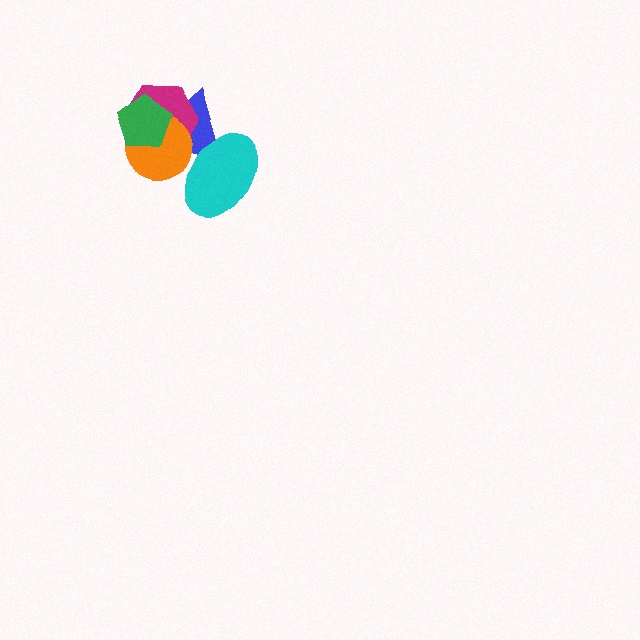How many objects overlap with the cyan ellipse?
2 objects overlap with the cyan ellipse.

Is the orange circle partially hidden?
Yes, it is partially covered by another shape.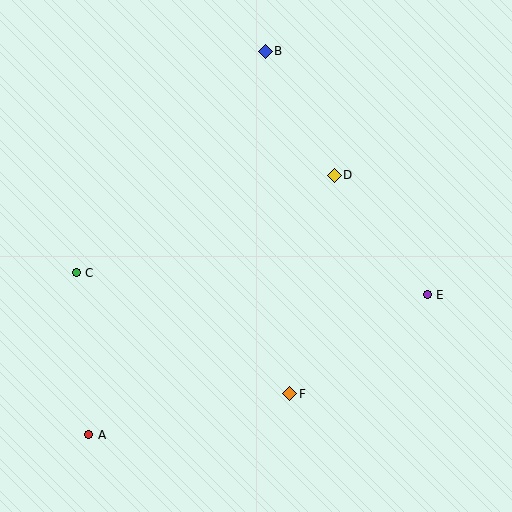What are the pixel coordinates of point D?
Point D is at (334, 175).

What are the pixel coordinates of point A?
Point A is at (89, 435).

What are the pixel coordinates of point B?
Point B is at (265, 51).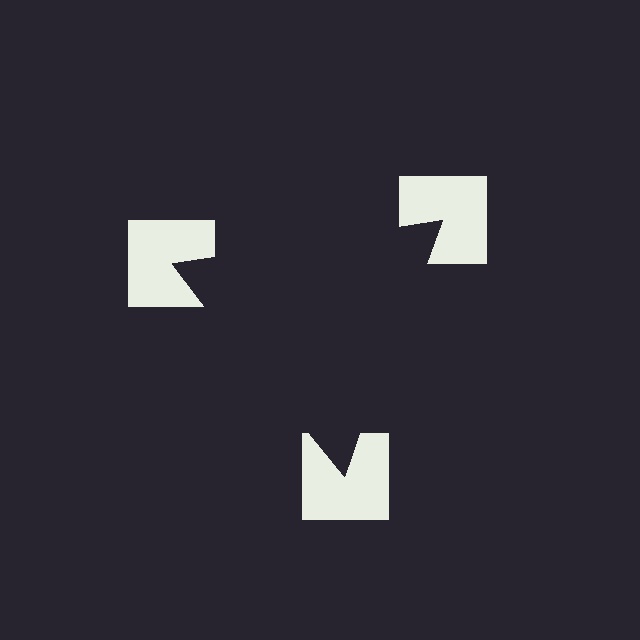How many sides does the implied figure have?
3 sides.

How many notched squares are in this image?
There are 3 — one at each vertex of the illusory triangle.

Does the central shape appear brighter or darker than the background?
It typically appears slightly darker than the background, even though no actual brightness change is drawn.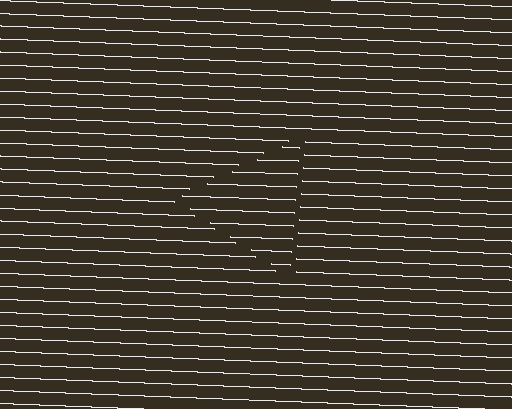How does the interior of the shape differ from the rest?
The interior of the shape contains the same grating, shifted by half a period — the contour is defined by the phase discontinuity where line-ends from the inner and outer gratings abut.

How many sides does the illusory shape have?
3 sides — the line-ends trace a triangle.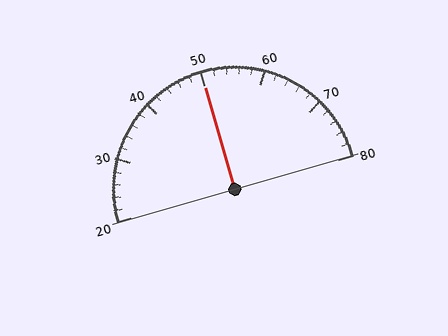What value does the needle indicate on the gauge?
The needle indicates approximately 50.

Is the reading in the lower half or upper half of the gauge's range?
The reading is in the upper half of the range (20 to 80).